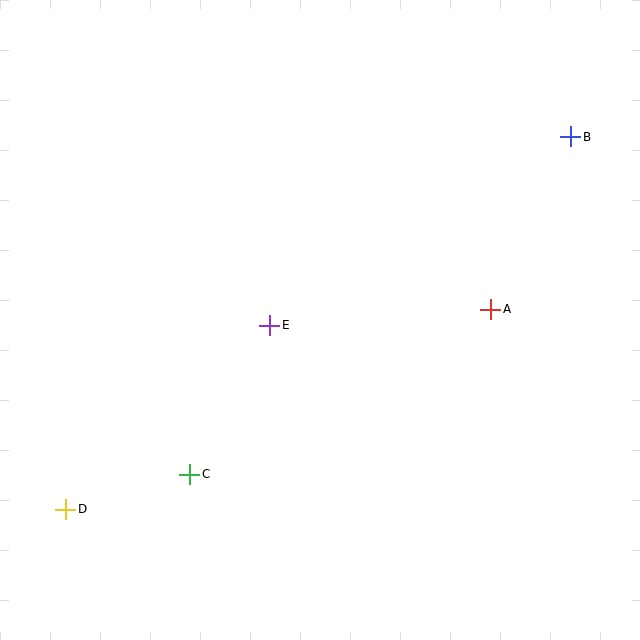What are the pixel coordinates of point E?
Point E is at (270, 325).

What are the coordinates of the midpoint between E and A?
The midpoint between E and A is at (380, 317).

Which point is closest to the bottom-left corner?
Point D is closest to the bottom-left corner.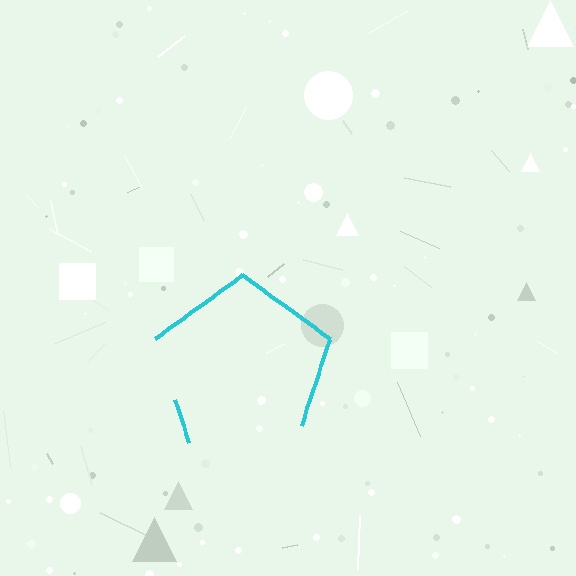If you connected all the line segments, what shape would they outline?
They would outline a pentagon.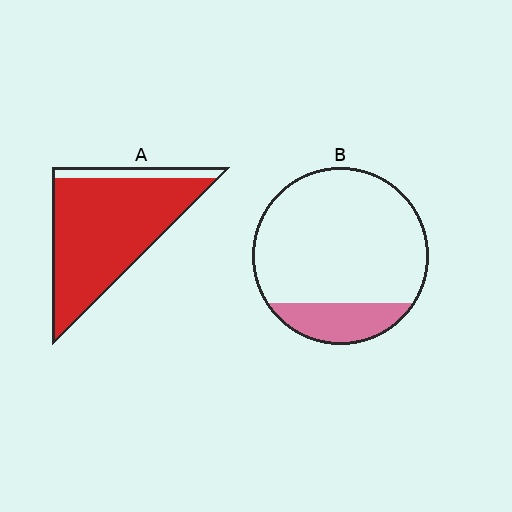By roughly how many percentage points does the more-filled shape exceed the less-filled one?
By roughly 70 percentage points (A over B).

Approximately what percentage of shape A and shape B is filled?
A is approximately 90% and B is approximately 20%.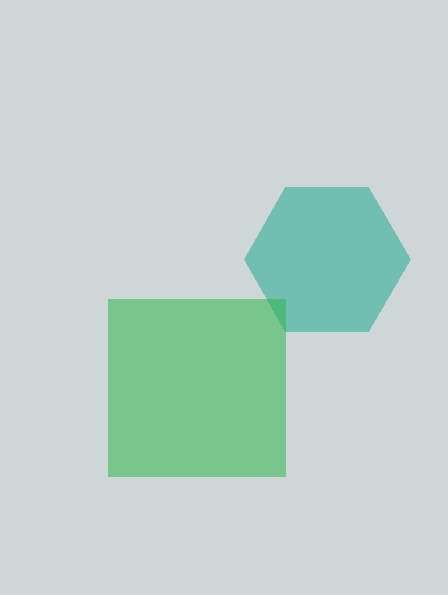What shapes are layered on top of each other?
The layered shapes are: a teal hexagon, a green square.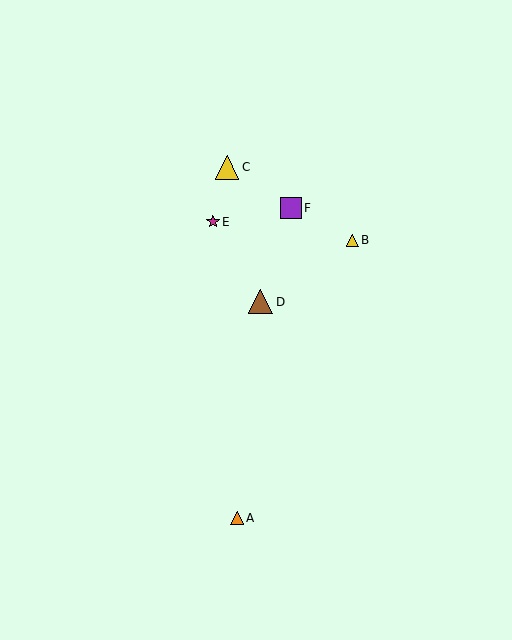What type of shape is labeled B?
Shape B is a yellow triangle.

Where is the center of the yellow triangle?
The center of the yellow triangle is at (352, 240).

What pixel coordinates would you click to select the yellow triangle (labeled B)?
Click at (352, 240) to select the yellow triangle B.